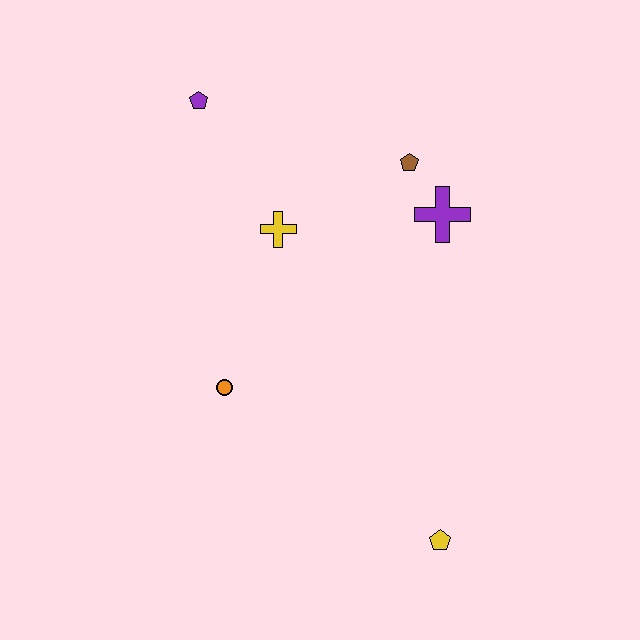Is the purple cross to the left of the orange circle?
No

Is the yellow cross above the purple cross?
No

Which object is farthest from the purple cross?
The yellow pentagon is farthest from the purple cross.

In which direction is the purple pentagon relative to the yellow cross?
The purple pentagon is above the yellow cross.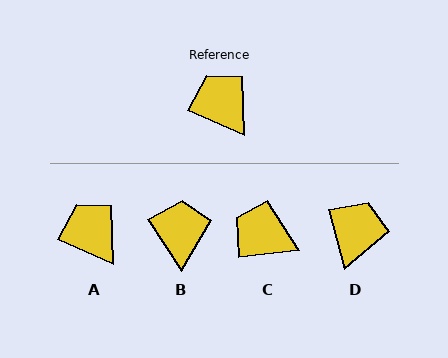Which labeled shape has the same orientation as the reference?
A.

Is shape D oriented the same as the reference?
No, it is off by about 52 degrees.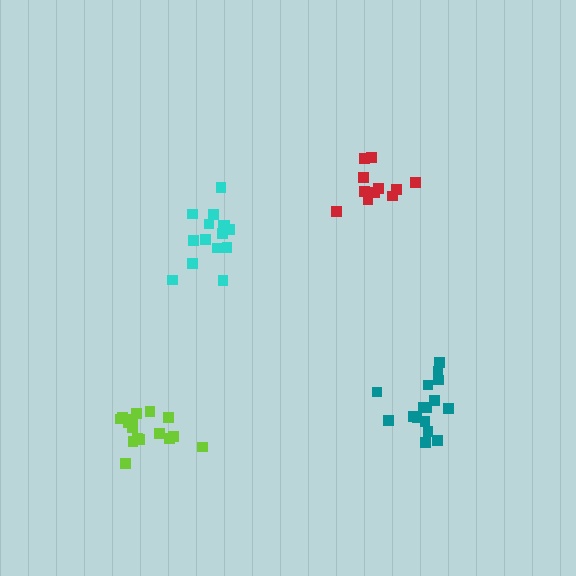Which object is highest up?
The red cluster is topmost.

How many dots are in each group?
Group 1: 16 dots, Group 2: 15 dots, Group 3: 16 dots, Group 4: 11 dots (58 total).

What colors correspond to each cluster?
The clusters are colored: teal, cyan, lime, red.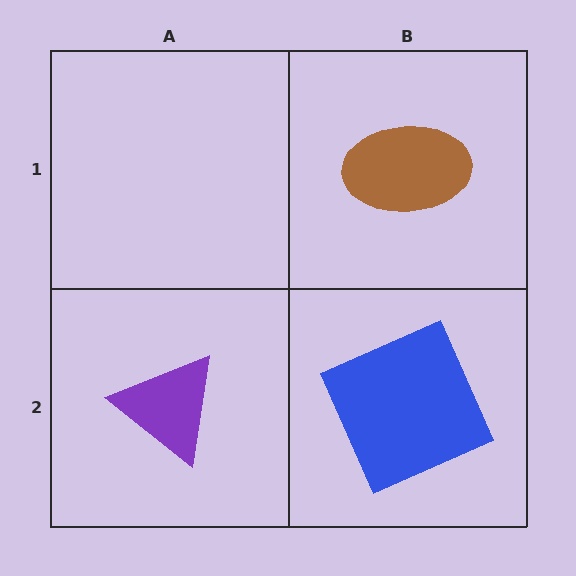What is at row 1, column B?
A brown ellipse.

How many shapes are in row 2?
2 shapes.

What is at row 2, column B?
A blue square.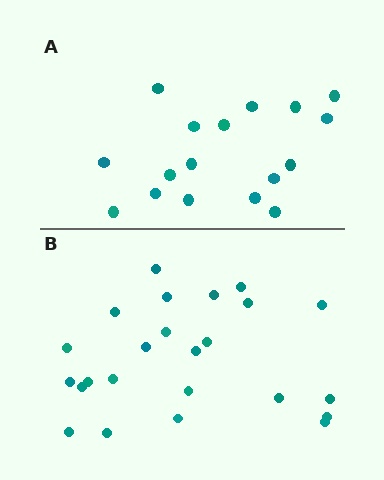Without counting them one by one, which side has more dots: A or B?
Region B (the bottom region) has more dots.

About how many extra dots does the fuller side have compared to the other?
Region B has roughly 8 or so more dots than region A.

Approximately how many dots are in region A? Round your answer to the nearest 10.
About 20 dots. (The exact count is 17, which rounds to 20.)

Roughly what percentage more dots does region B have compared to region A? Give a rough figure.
About 40% more.